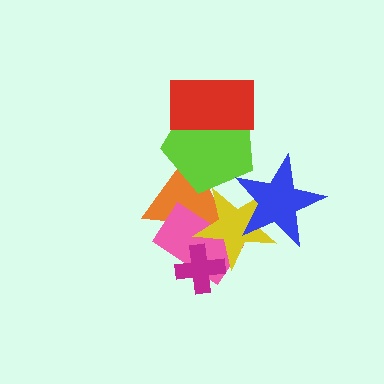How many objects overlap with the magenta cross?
2 objects overlap with the magenta cross.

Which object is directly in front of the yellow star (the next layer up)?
The magenta cross is directly in front of the yellow star.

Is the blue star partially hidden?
No, no other shape covers it.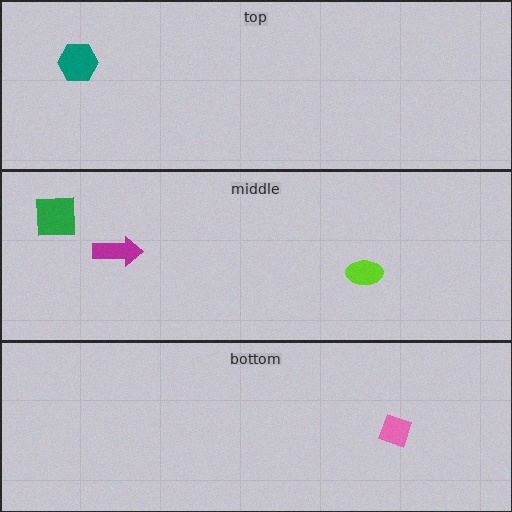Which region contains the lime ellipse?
The middle region.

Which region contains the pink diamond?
The bottom region.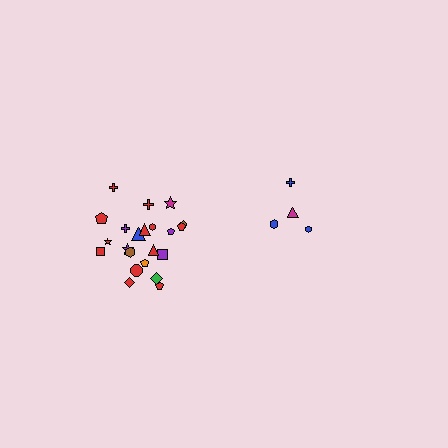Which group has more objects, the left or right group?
The left group.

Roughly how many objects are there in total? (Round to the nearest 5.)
Roughly 25 objects in total.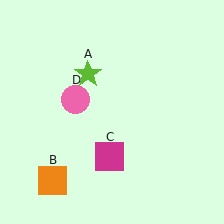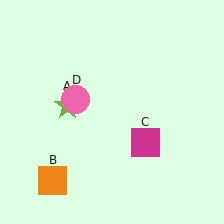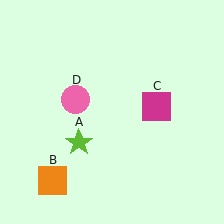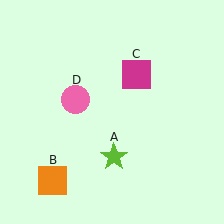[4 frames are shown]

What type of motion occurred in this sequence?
The lime star (object A), magenta square (object C) rotated counterclockwise around the center of the scene.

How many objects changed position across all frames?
2 objects changed position: lime star (object A), magenta square (object C).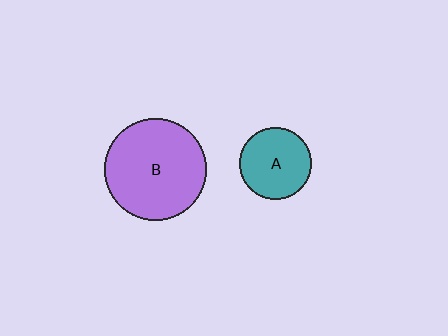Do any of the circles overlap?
No, none of the circles overlap.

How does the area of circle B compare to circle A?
Approximately 2.0 times.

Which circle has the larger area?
Circle B (purple).